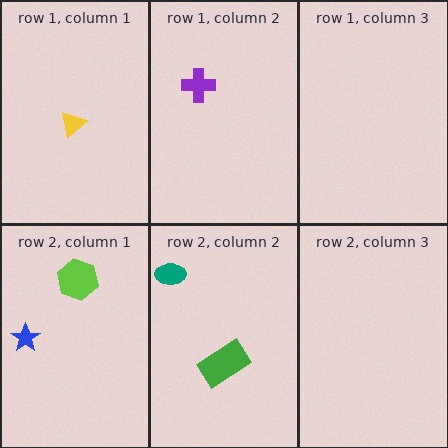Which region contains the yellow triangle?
The row 1, column 1 region.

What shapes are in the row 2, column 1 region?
The blue star, the lime hexagon.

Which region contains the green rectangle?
The row 2, column 2 region.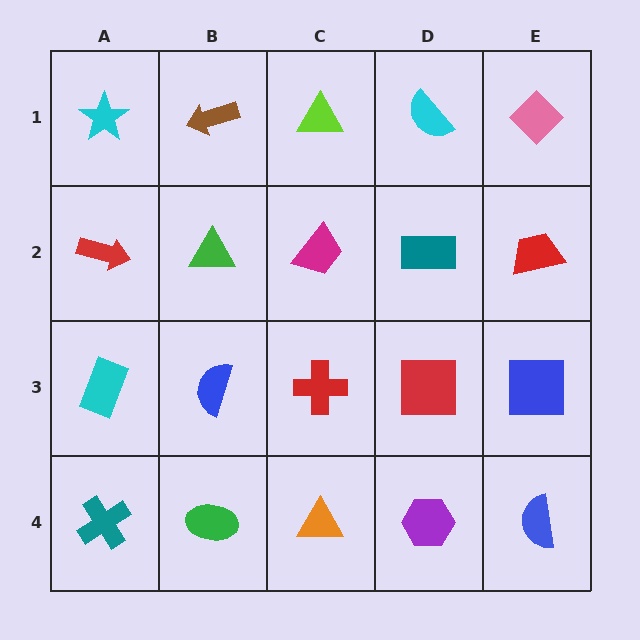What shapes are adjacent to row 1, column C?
A magenta trapezoid (row 2, column C), a brown arrow (row 1, column B), a cyan semicircle (row 1, column D).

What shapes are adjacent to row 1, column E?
A red trapezoid (row 2, column E), a cyan semicircle (row 1, column D).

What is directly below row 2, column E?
A blue square.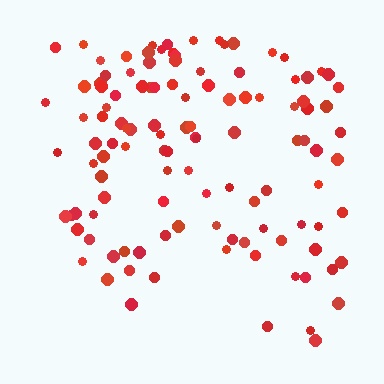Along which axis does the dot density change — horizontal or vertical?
Vertical.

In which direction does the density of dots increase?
From bottom to top, with the top side densest.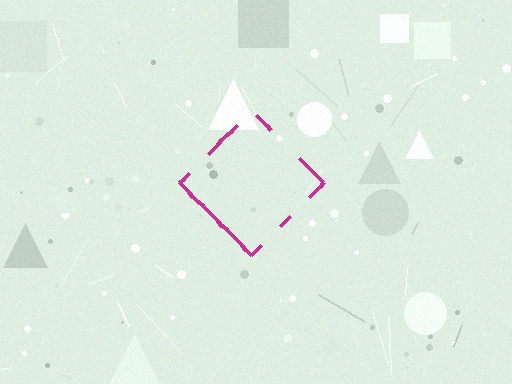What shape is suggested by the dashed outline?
The dashed outline suggests a diamond.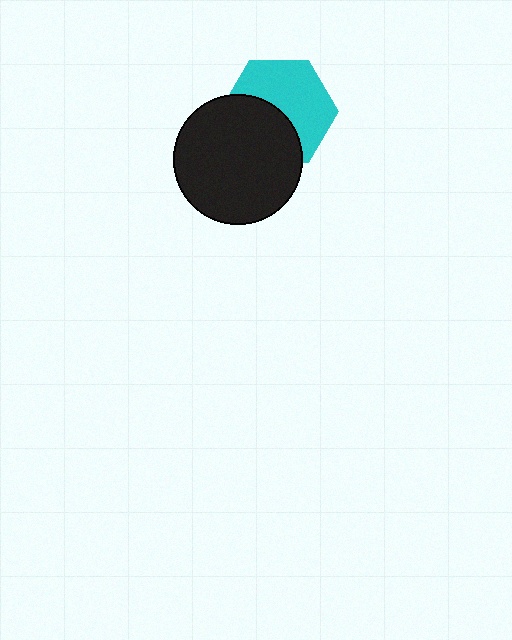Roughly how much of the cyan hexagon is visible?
About half of it is visible (roughly 56%).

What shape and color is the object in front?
The object in front is a black circle.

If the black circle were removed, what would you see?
You would see the complete cyan hexagon.